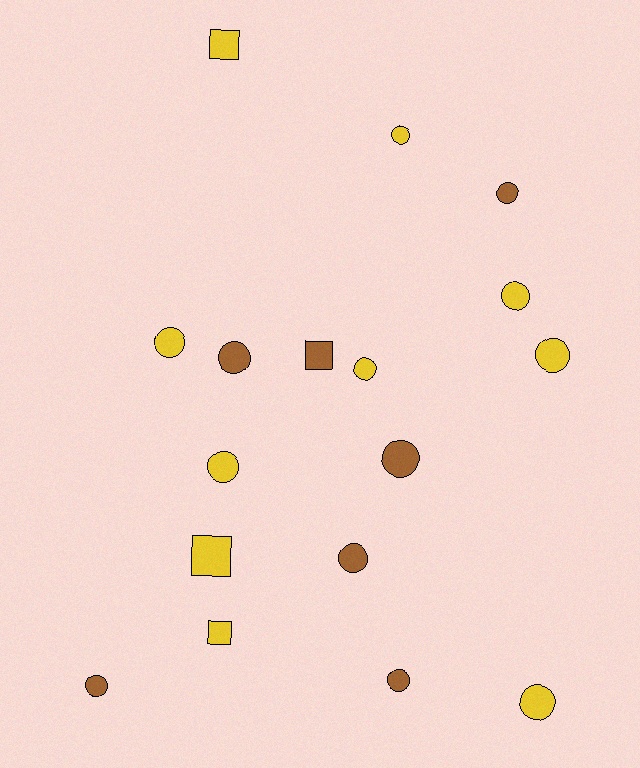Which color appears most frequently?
Yellow, with 10 objects.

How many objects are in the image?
There are 17 objects.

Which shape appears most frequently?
Circle, with 13 objects.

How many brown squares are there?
There is 1 brown square.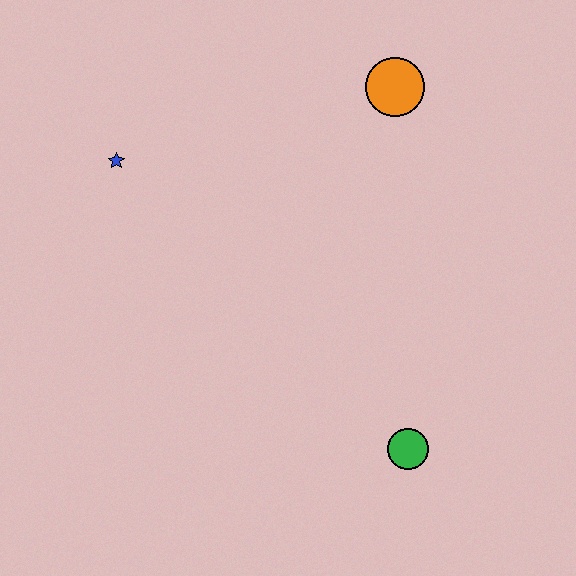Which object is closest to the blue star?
The orange circle is closest to the blue star.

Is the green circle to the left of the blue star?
No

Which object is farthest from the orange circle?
The green circle is farthest from the orange circle.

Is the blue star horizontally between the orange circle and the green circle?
No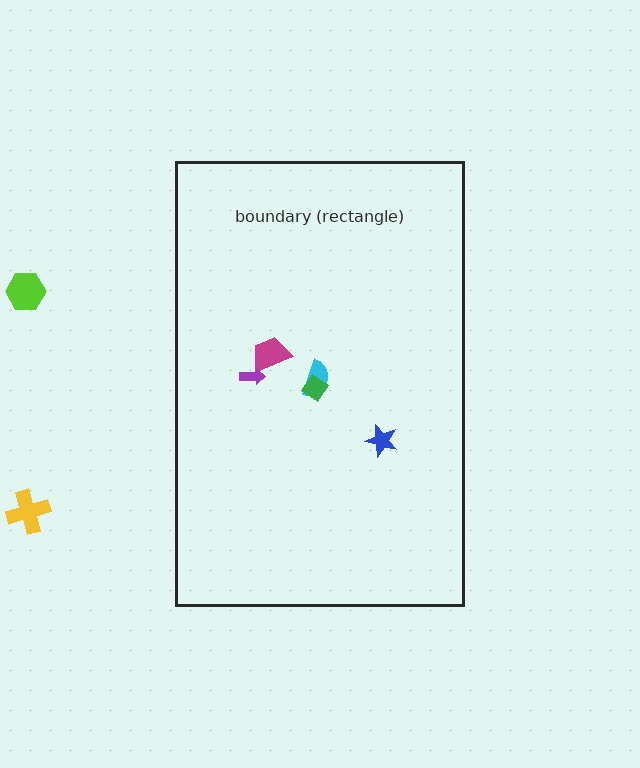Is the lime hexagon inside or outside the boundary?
Outside.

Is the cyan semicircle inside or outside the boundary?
Inside.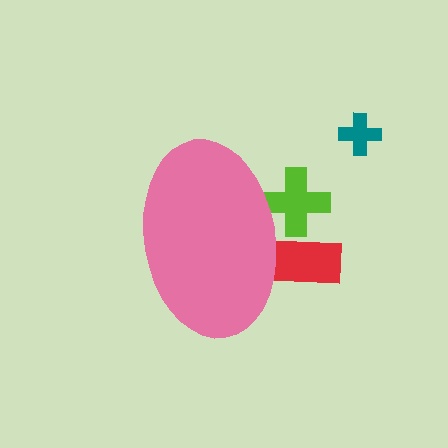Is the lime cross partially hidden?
Yes, the lime cross is partially hidden behind the pink ellipse.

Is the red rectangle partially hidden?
Yes, the red rectangle is partially hidden behind the pink ellipse.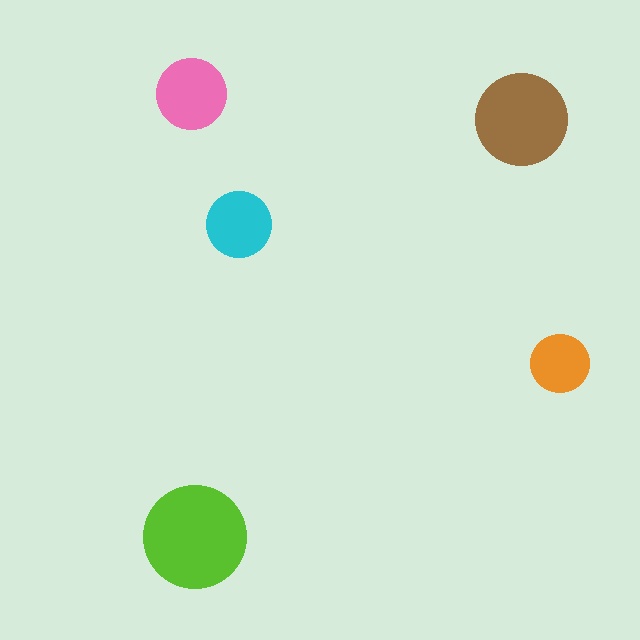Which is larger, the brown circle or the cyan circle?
The brown one.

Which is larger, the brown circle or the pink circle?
The brown one.